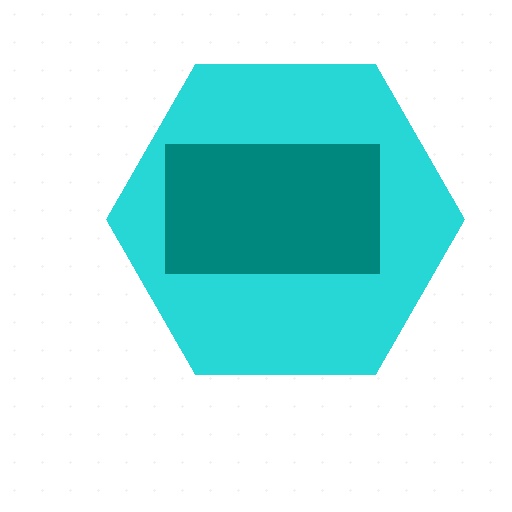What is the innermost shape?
The teal rectangle.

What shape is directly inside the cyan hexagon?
The teal rectangle.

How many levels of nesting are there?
2.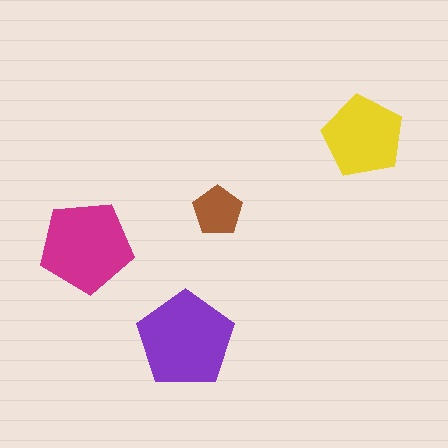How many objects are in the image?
There are 4 objects in the image.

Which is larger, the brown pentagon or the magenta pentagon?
The magenta one.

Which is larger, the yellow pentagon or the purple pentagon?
The purple one.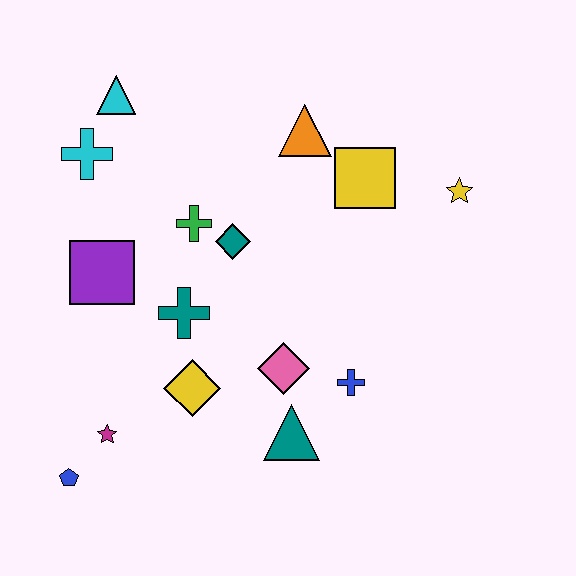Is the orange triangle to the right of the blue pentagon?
Yes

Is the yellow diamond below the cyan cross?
Yes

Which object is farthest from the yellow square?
The blue pentagon is farthest from the yellow square.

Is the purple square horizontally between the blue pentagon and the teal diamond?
Yes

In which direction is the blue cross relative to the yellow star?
The blue cross is below the yellow star.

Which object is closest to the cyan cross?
The cyan triangle is closest to the cyan cross.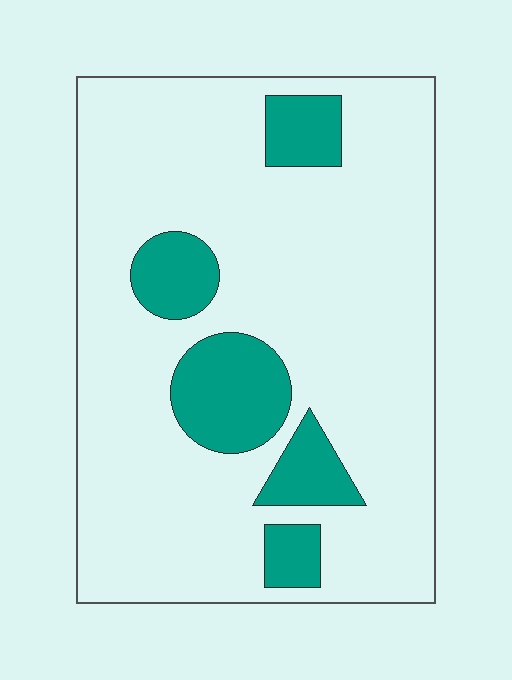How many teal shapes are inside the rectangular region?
5.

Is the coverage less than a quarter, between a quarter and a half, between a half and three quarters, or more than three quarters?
Less than a quarter.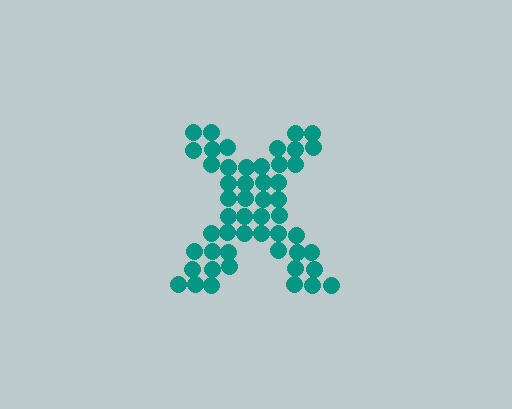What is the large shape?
The large shape is the letter X.